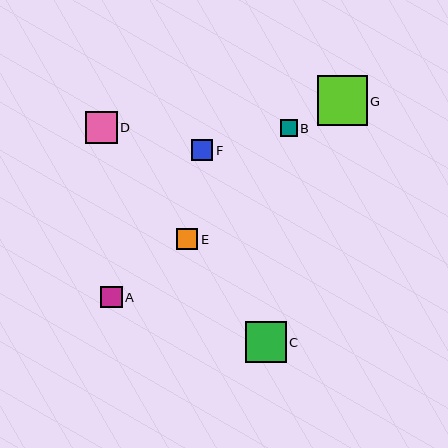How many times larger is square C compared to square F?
Square C is approximately 1.9 times the size of square F.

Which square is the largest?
Square G is the largest with a size of approximately 50 pixels.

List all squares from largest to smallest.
From largest to smallest: G, C, D, A, F, E, B.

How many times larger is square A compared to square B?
Square A is approximately 1.3 times the size of square B.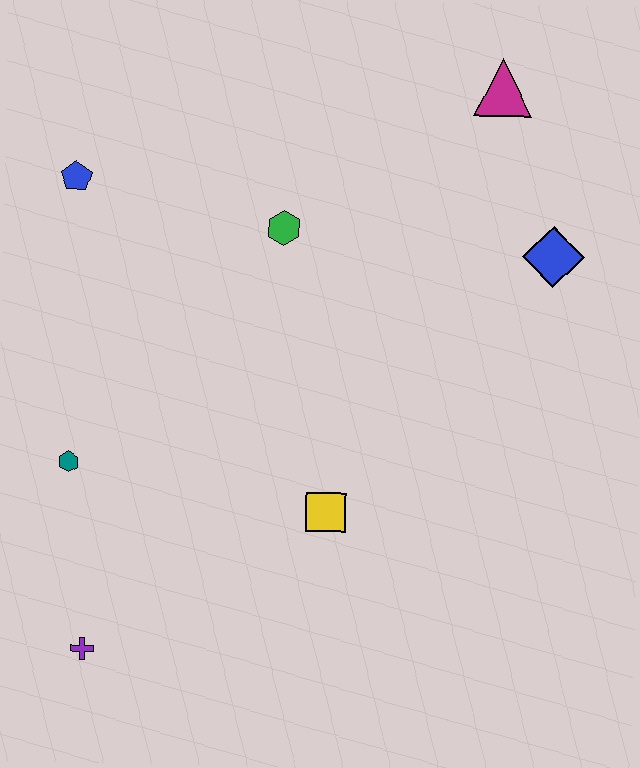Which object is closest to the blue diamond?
The magenta triangle is closest to the blue diamond.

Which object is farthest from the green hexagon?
The purple cross is farthest from the green hexagon.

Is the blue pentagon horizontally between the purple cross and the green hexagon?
No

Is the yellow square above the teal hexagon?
No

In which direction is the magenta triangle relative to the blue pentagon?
The magenta triangle is to the right of the blue pentagon.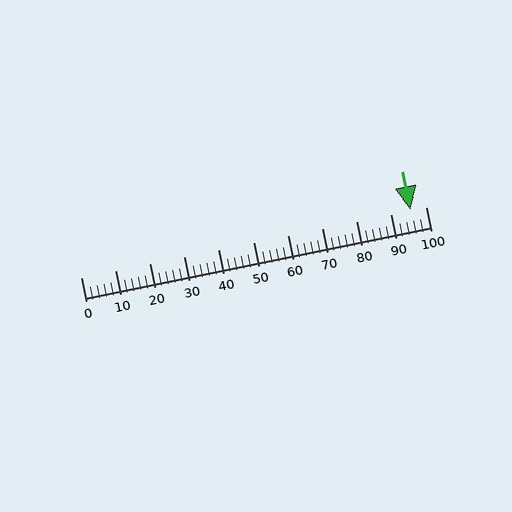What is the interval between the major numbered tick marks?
The major tick marks are spaced 10 units apart.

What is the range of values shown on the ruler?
The ruler shows values from 0 to 100.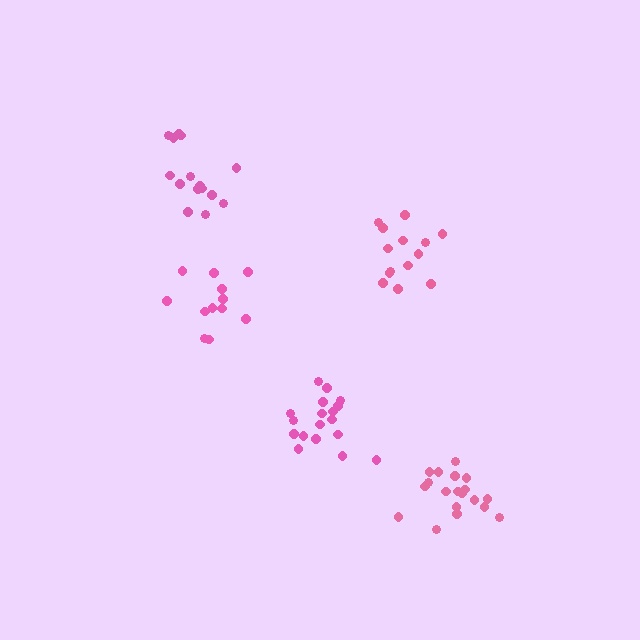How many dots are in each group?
Group 1: 18 dots, Group 2: 15 dots, Group 3: 14 dots, Group 4: 19 dots, Group 5: 13 dots (79 total).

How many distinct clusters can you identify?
There are 5 distinct clusters.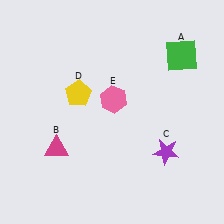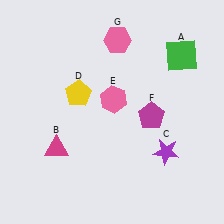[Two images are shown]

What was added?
A magenta pentagon (F), a pink hexagon (G) were added in Image 2.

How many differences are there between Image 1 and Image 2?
There are 2 differences between the two images.